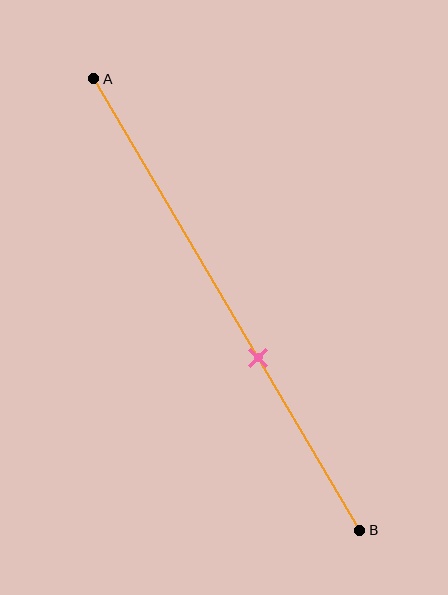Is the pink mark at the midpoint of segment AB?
No, the mark is at about 60% from A, not at the 50% midpoint.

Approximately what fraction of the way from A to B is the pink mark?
The pink mark is approximately 60% of the way from A to B.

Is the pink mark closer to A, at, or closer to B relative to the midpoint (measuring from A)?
The pink mark is closer to point B than the midpoint of segment AB.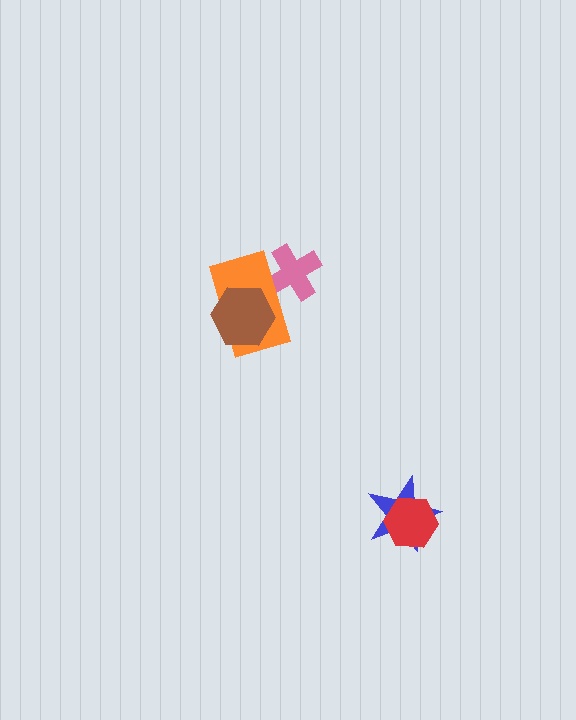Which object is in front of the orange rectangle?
The brown hexagon is in front of the orange rectangle.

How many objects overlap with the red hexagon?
1 object overlaps with the red hexagon.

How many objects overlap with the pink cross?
1 object overlaps with the pink cross.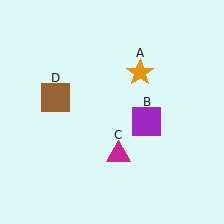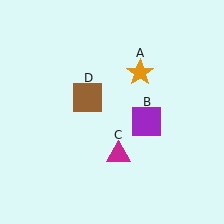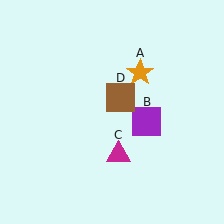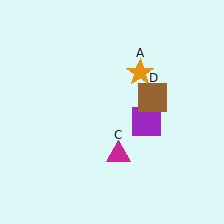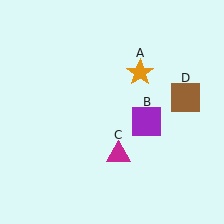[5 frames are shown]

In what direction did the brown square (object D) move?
The brown square (object D) moved right.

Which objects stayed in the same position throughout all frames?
Orange star (object A) and purple square (object B) and magenta triangle (object C) remained stationary.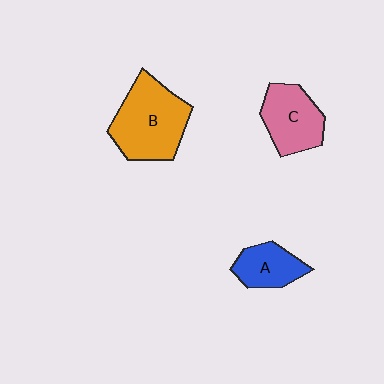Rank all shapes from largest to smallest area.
From largest to smallest: B (orange), C (pink), A (blue).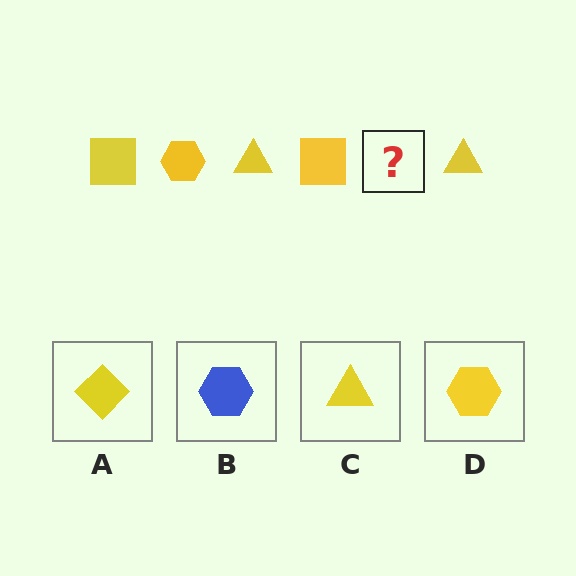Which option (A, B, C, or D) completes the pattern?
D.